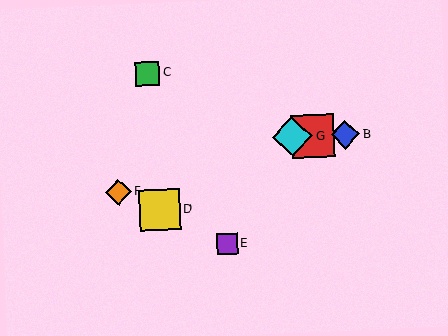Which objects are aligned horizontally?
Objects A, B, G are aligned horizontally.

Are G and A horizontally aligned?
Yes, both are at y≈137.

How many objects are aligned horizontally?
3 objects (A, B, G) are aligned horizontally.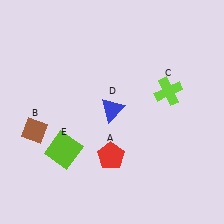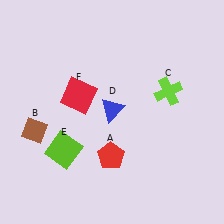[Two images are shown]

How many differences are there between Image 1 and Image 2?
There is 1 difference between the two images.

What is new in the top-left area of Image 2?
A red square (F) was added in the top-left area of Image 2.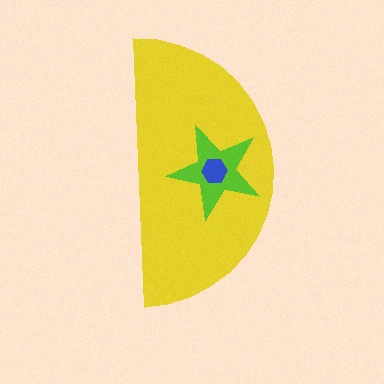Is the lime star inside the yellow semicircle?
Yes.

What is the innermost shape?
The blue hexagon.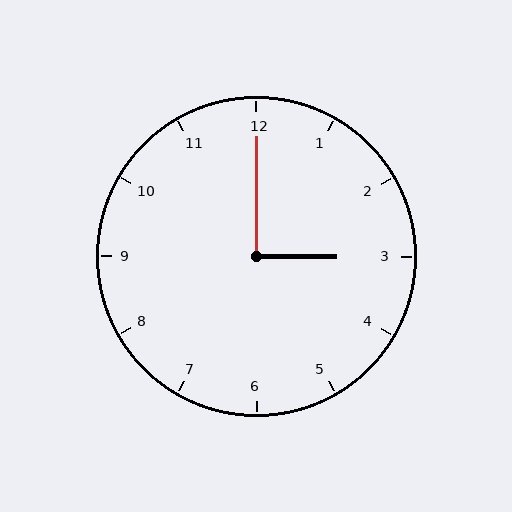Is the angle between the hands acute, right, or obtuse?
It is right.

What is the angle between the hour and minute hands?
Approximately 90 degrees.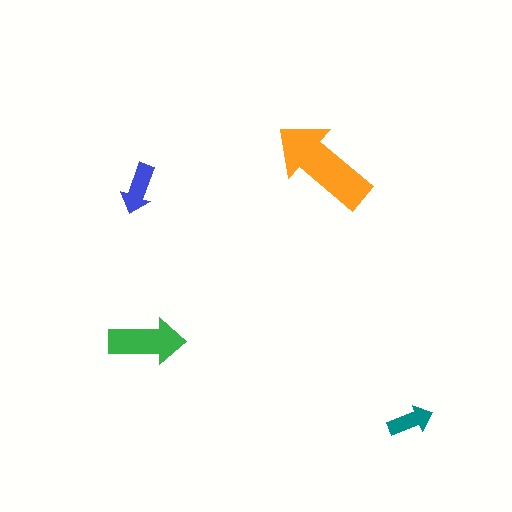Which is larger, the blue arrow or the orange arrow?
The orange one.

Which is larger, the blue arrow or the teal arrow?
The blue one.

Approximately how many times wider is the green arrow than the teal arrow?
About 1.5 times wider.